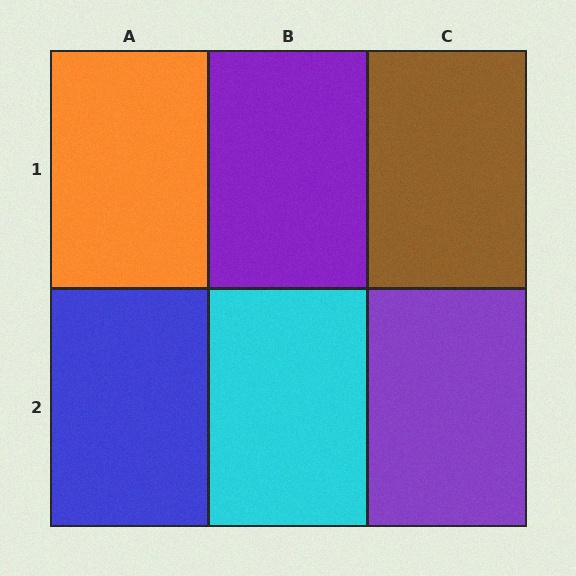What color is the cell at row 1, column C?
Brown.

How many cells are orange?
1 cell is orange.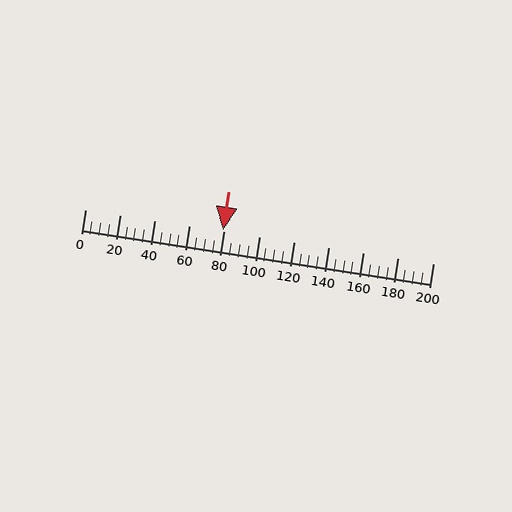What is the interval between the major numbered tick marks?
The major tick marks are spaced 20 units apart.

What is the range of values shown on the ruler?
The ruler shows values from 0 to 200.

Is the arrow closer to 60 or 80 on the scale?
The arrow is closer to 80.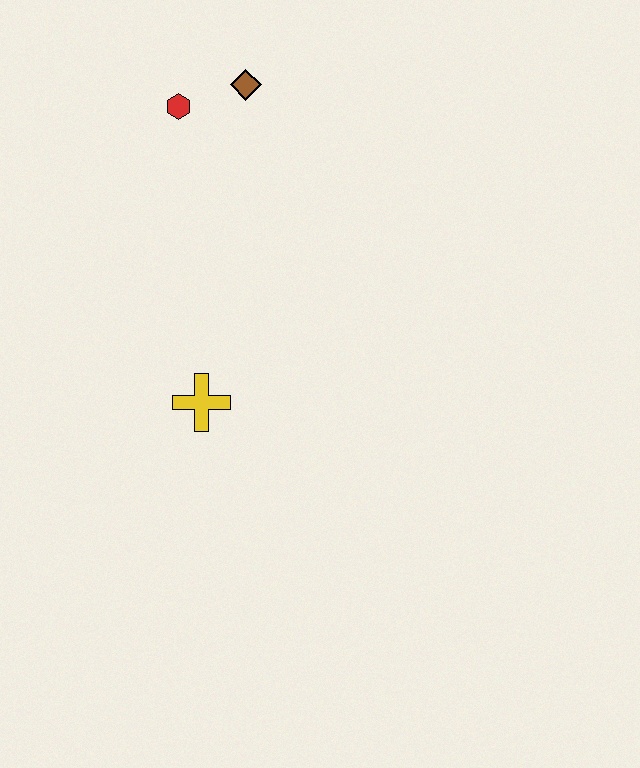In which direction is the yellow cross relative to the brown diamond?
The yellow cross is below the brown diamond.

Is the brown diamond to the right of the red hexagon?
Yes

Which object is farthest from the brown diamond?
The yellow cross is farthest from the brown diamond.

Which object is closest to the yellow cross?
The red hexagon is closest to the yellow cross.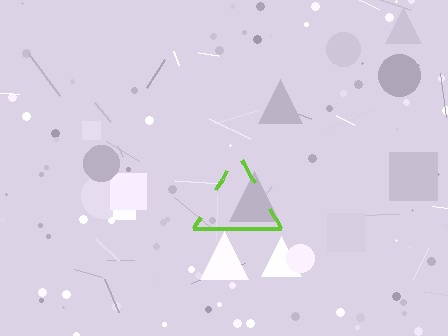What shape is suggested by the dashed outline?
The dashed outline suggests a triangle.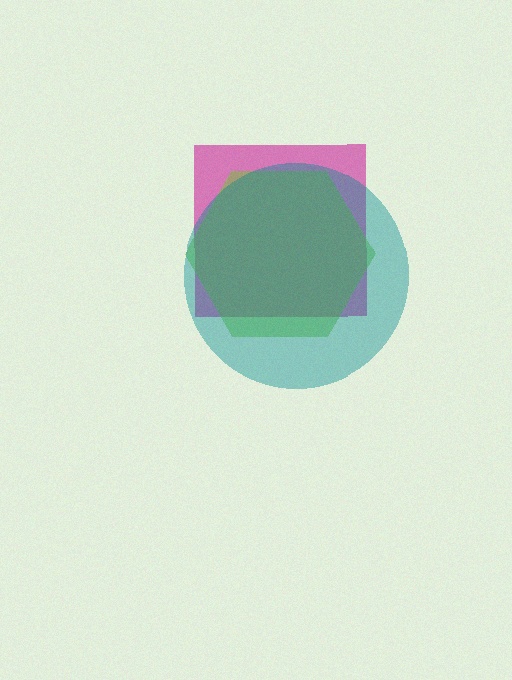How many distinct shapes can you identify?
There are 3 distinct shapes: a magenta square, a lime hexagon, a teal circle.